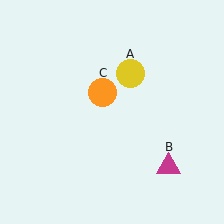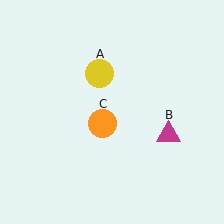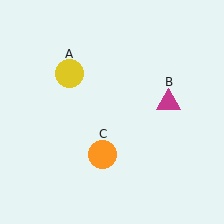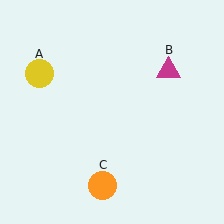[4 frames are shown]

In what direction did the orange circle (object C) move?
The orange circle (object C) moved down.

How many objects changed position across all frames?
3 objects changed position: yellow circle (object A), magenta triangle (object B), orange circle (object C).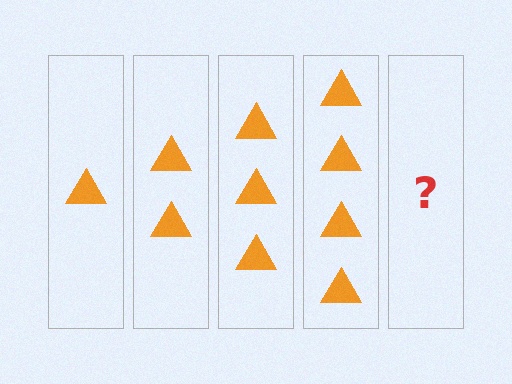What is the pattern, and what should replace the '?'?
The pattern is that each step adds one more triangle. The '?' should be 5 triangles.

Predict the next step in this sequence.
The next step is 5 triangles.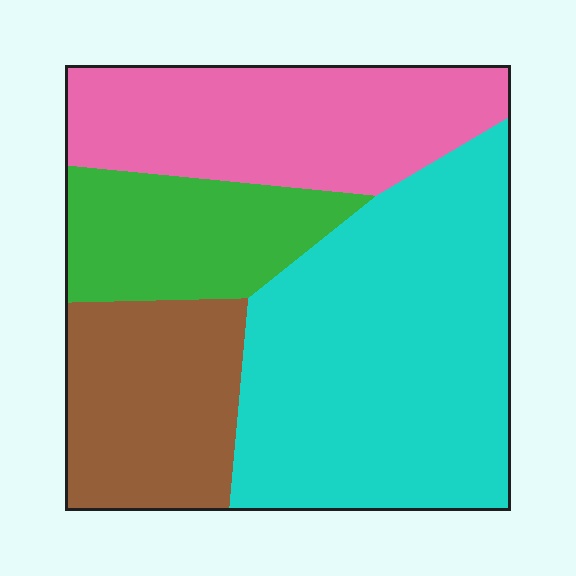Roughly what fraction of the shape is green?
Green takes up about one sixth (1/6) of the shape.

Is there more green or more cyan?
Cyan.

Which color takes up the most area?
Cyan, at roughly 40%.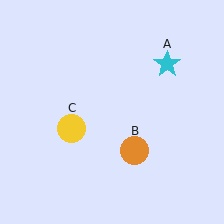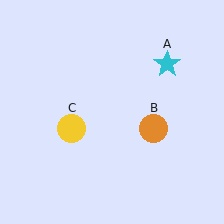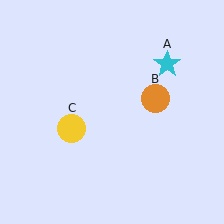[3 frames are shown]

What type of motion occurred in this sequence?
The orange circle (object B) rotated counterclockwise around the center of the scene.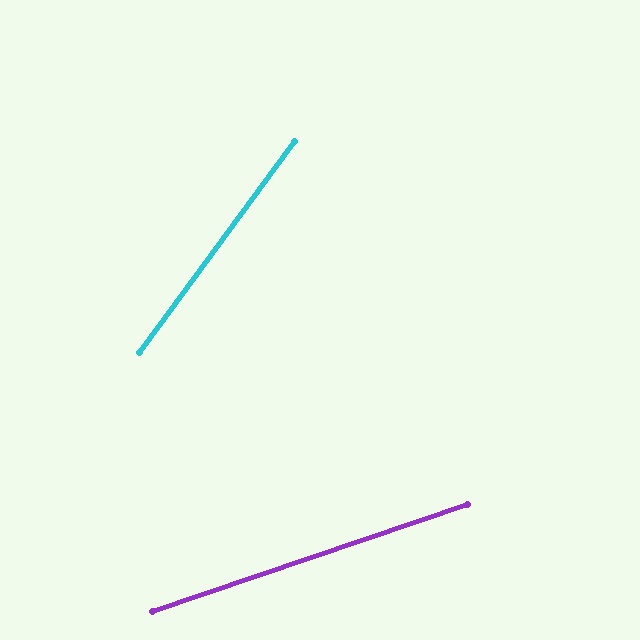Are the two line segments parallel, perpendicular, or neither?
Neither parallel nor perpendicular — they differ by about 35°.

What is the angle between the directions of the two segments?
Approximately 35 degrees.